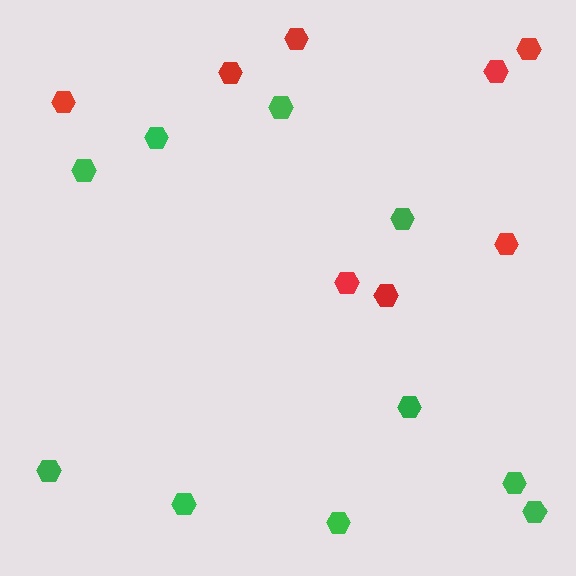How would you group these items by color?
There are 2 groups: one group of green hexagons (10) and one group of red hexagons (8).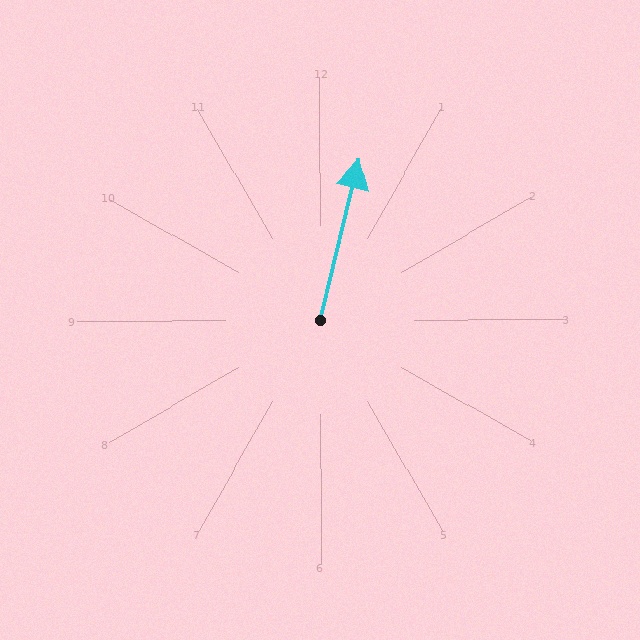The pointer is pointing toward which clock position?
Roughly 12 o'clock.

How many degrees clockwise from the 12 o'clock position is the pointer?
Approximately 14 degrees.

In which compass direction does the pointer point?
North.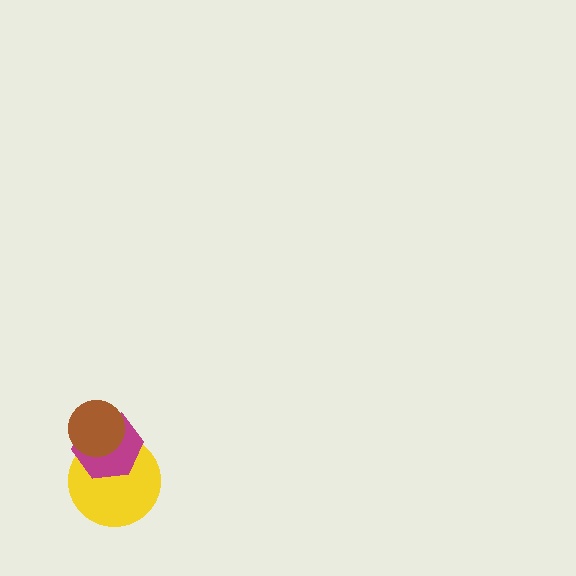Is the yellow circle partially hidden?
Yes, it is partially covered by another shape.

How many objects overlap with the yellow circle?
2 objects overlap with the yellow circle.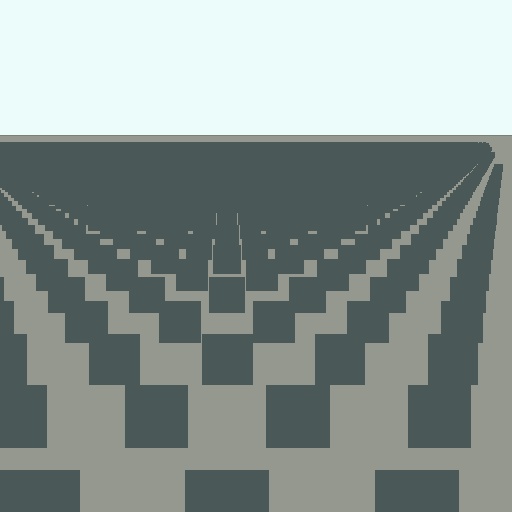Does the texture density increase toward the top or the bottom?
Density increases toward the top.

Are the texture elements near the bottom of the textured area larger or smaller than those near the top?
Larger. Near the bottom, elements are closer to the viewer and appear at a bigger on-screen size.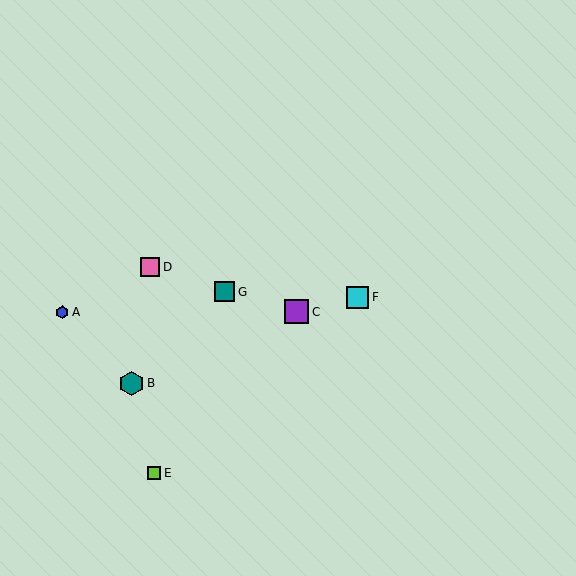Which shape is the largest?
The teal hexagon (labeled B) is the largest.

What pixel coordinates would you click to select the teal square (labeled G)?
Click at (225, 292) to select the teal square G.